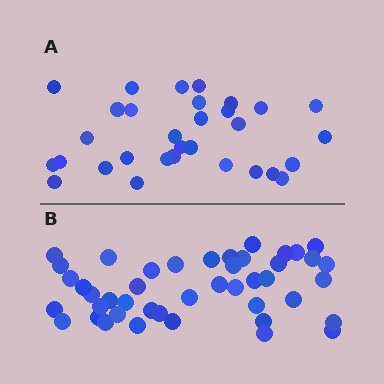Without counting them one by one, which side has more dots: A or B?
Region B (the bottom region) has more dots.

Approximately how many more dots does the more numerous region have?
Region B has approximately 15 more dots than region A.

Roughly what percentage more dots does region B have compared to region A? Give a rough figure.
About 40% more.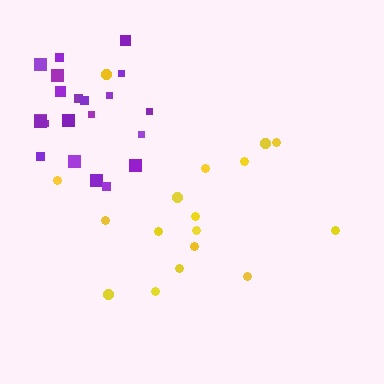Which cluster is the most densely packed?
Purple.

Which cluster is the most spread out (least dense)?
Yellow.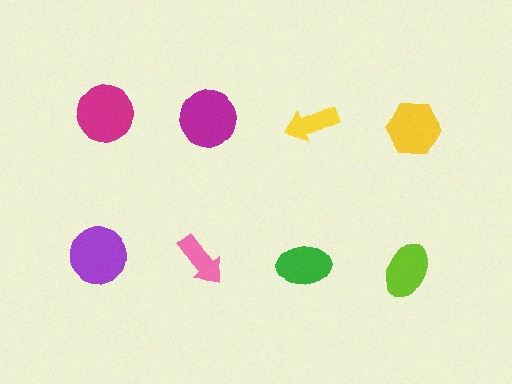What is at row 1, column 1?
A magenta circle.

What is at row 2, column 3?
A green ellipse.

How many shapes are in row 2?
4 shapes.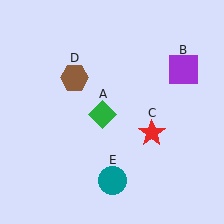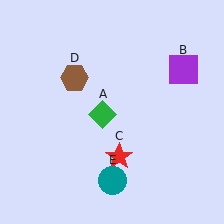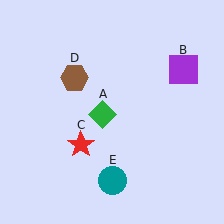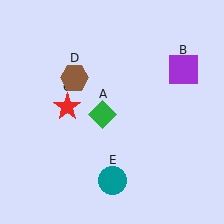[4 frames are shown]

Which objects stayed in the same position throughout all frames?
Green diamond (object A) and purple square (object B) and brown hexagon (object D) and teal circle (object E) remained stationary.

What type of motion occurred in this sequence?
The red star (object C) rotated clockwise around the center of the scene.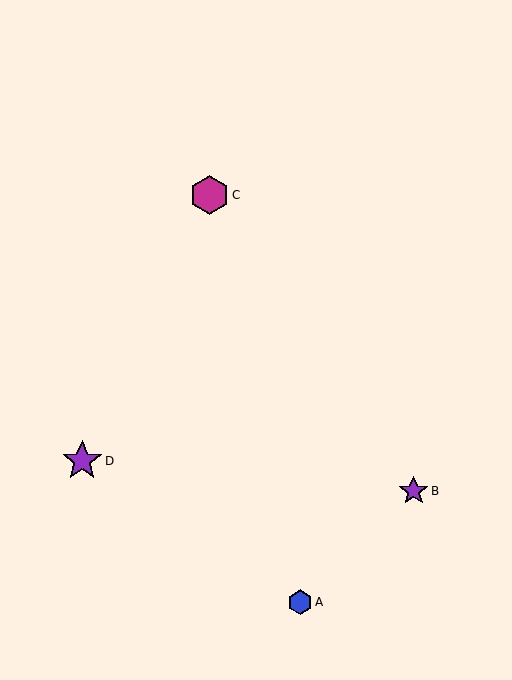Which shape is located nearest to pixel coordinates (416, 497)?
The purple star (labeled B) at (414, 491) is nearest to that location.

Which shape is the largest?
The purple star (labeled D) is the largest.